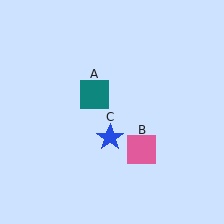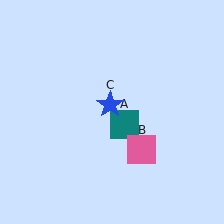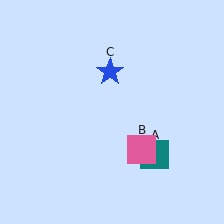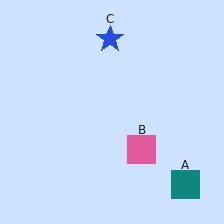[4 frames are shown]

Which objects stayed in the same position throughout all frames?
Pink square (object B) remained stationary.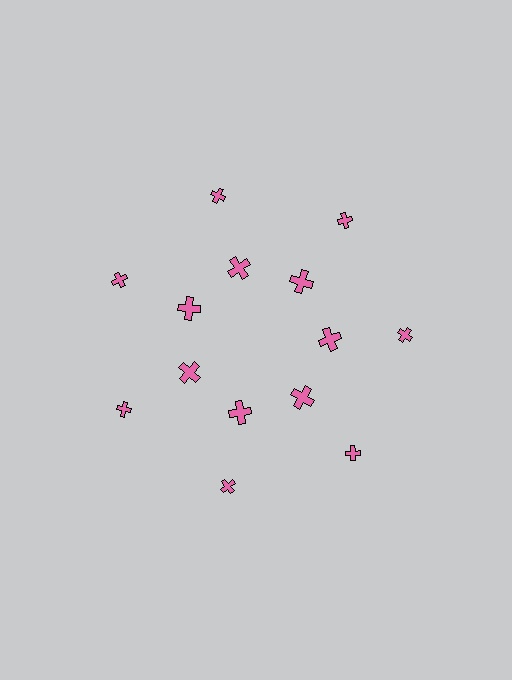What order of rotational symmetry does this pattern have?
This pattern has 7-fold rotational symmetry.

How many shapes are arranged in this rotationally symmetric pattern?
There are 14 shapes, arranged in 7 groups of 2.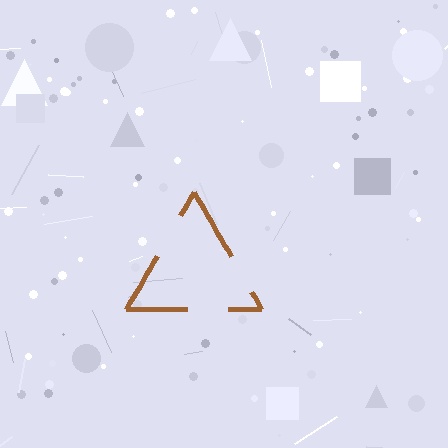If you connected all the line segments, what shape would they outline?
They would outline a triangle.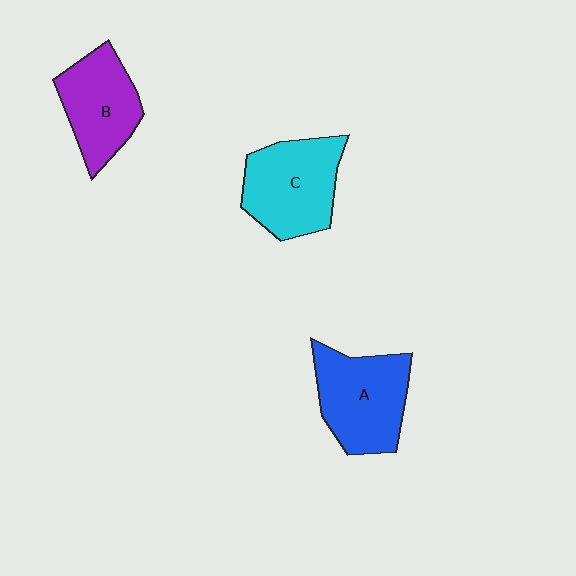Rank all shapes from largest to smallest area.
From largest to smallest: C (cyan), A (blue), B (purple).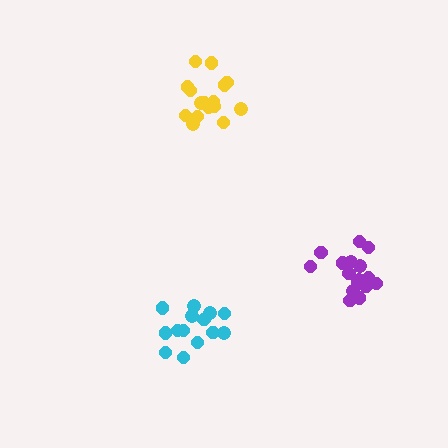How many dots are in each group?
Group 1: 14 dots, Group 2: 17 dots, Group 3: 16 dots (47 total).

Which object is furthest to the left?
The cyan cluster is leftmost.